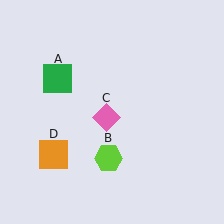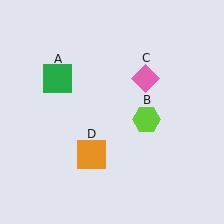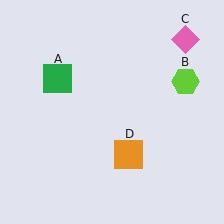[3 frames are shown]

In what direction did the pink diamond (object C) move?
The pink diamond (object C) moved up and to the right.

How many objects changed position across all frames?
3 objects changed position: lime hexagon (object B), pink diamond (object C), orange square (object D).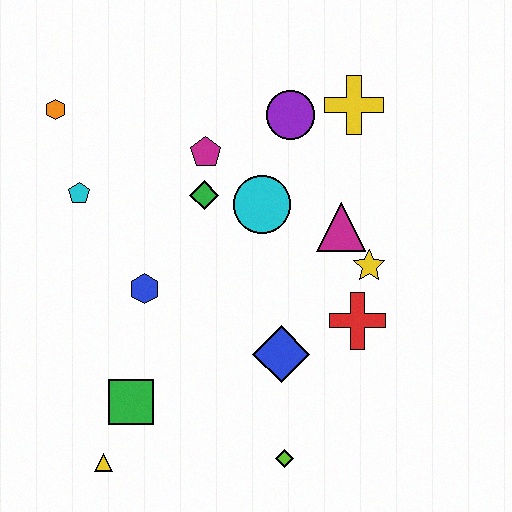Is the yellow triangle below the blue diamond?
Yes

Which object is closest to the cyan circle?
The green diamond is closest to the cyan circle.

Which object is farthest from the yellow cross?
The yellow triangle is farthest from the yellow cross.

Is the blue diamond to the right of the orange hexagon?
Yes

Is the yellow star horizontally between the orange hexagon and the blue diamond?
No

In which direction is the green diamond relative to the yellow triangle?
The green diamond is above the yellow triangle.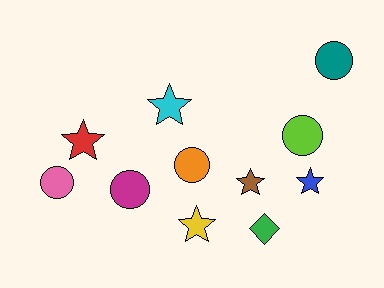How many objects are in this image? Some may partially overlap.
There are 11 objects.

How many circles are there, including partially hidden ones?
There are 5 circles.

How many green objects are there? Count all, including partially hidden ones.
There is 1 green object.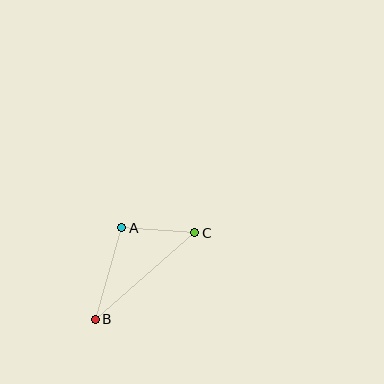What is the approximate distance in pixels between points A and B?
The distance between A and B is approximately 95 pixels.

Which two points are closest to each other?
Points A and C are closest to each other.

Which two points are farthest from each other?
Points B and C are farthest from each other.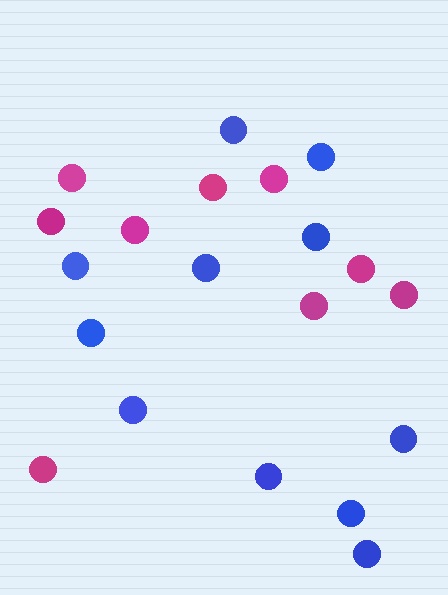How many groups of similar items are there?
There are 2 groups: one group of blue circles (11) and one group of magenta circles (9).